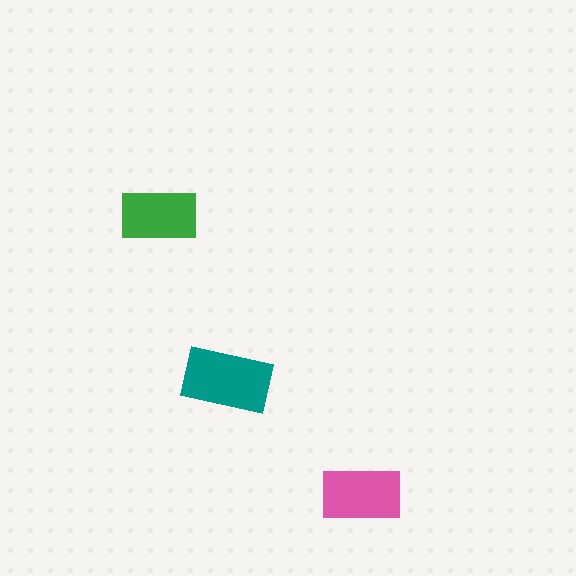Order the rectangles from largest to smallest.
the teal one, the pink one, the green one.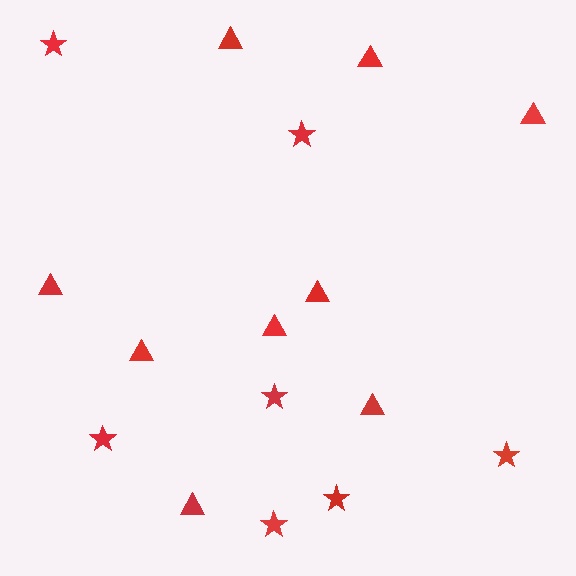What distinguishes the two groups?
There are 2 groups: one group of triangles (9) and one group of stars (7).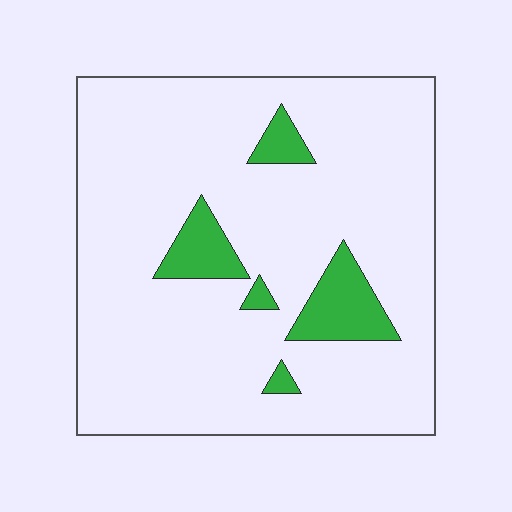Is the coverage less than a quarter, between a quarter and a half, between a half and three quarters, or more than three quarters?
Less than a quarter.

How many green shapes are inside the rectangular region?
5.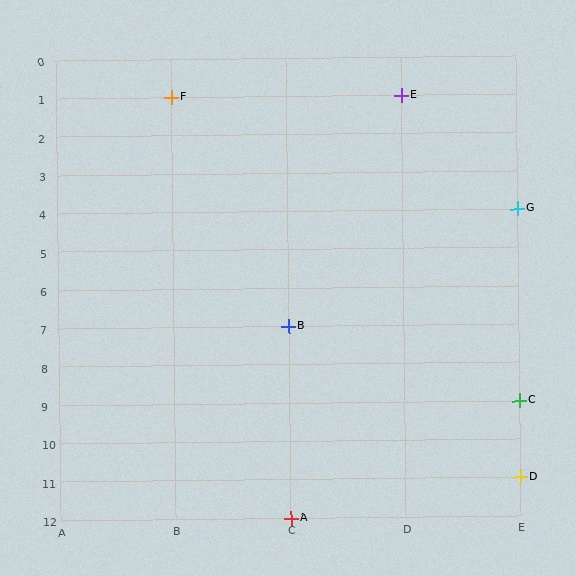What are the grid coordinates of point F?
Point F is at grid coordinates (B, 1).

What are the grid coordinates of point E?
Point E is at grid coordinates (D, 1).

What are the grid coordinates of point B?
Point B is at grid coordinates (C, 7).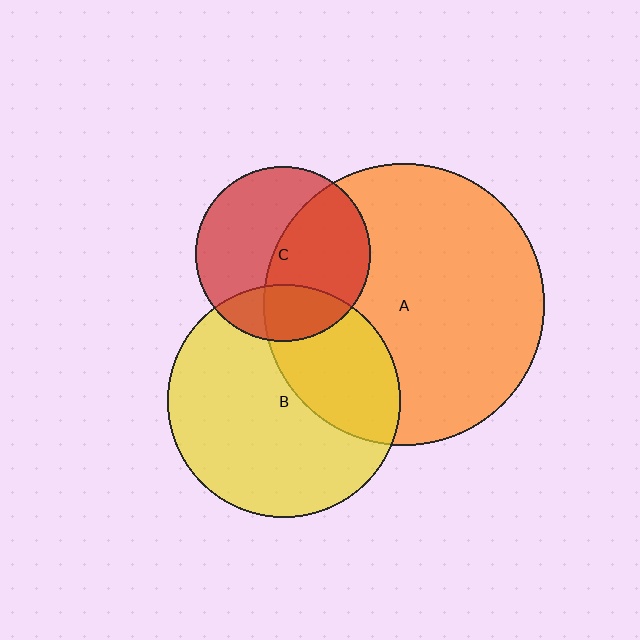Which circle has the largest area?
Circle A (orange).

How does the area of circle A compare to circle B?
Approximately 1.5 times.